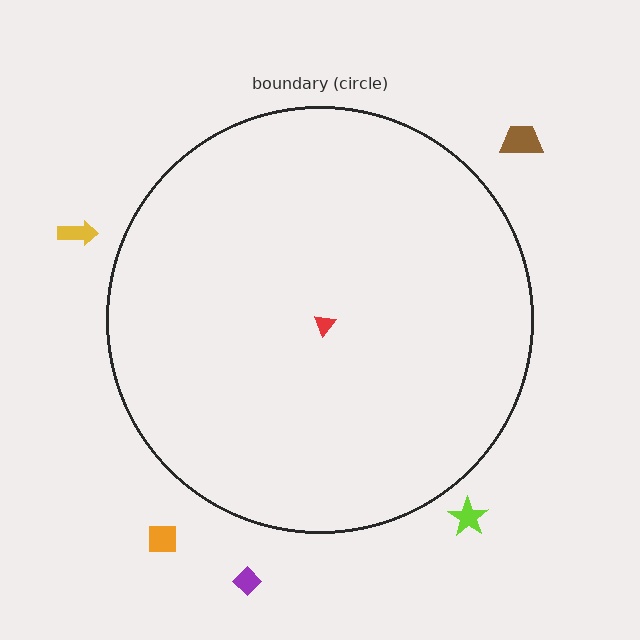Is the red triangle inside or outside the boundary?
Inside.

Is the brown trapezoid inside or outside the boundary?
Outside.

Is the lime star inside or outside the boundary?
Outside.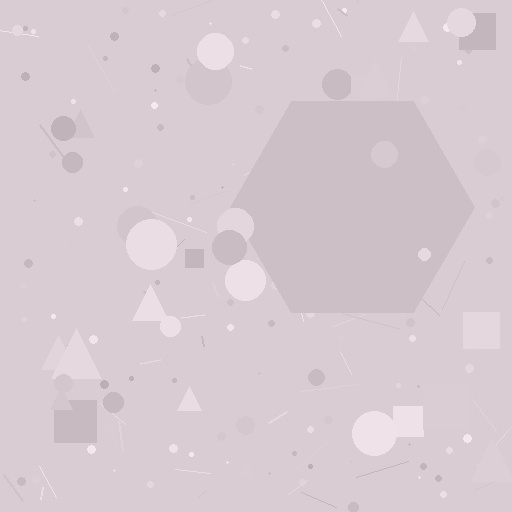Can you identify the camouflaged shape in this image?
The camouflaged shape is a hexagon.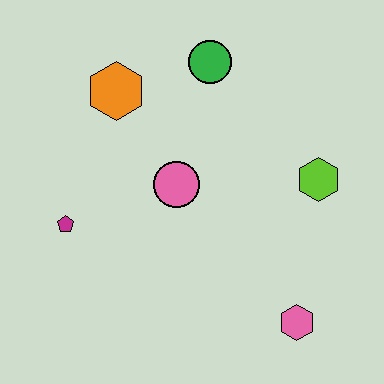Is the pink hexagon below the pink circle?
Yes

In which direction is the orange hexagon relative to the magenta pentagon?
The orange hexagon is above the magenta pentagon.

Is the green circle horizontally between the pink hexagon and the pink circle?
Yes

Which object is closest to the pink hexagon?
The lime hexagon is closest to the pink hexagon.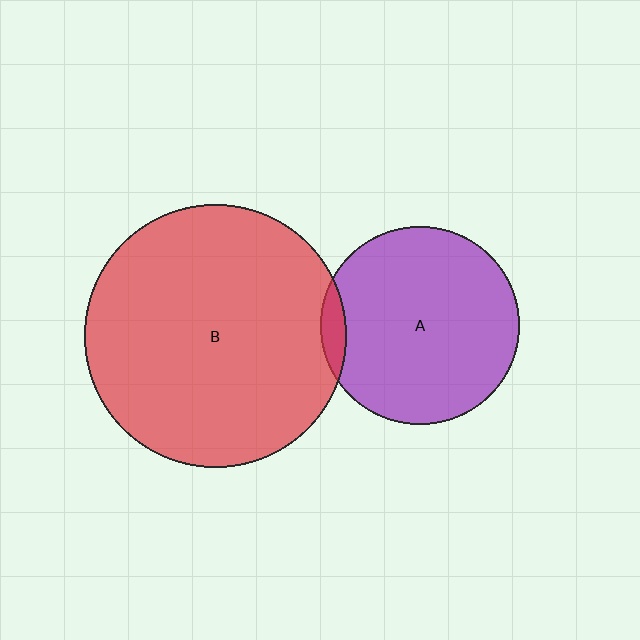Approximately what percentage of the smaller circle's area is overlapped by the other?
Approximately 5%.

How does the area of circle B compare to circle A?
Approximately 1.8 times.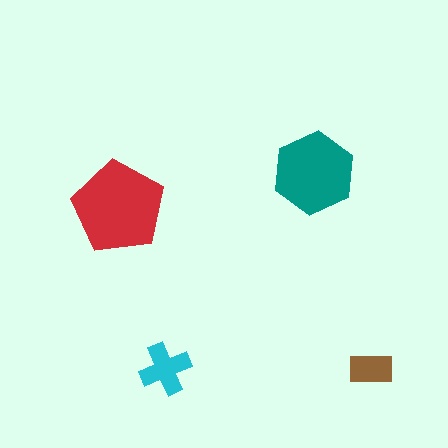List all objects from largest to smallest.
The red pentagon, the teal hexagon, the cyan cross, the brown rectangle.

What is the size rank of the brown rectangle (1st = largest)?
4th.